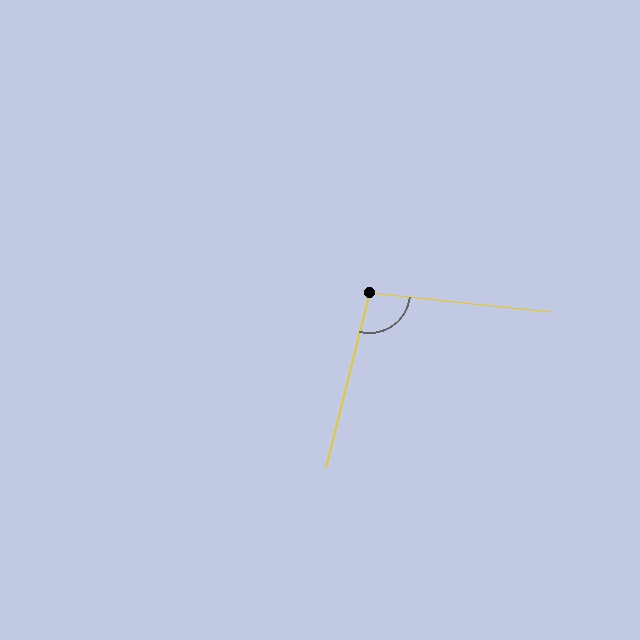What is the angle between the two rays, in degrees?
Approximately 98 degrees.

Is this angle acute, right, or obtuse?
It is obtuse.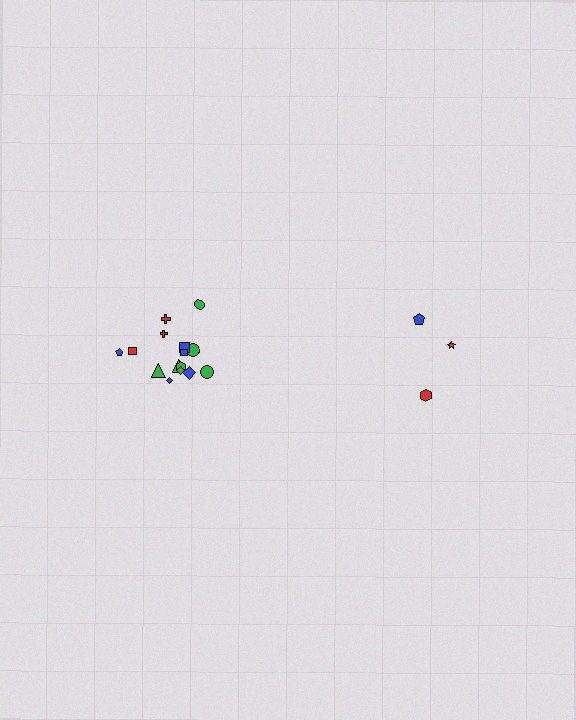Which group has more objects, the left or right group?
The left group.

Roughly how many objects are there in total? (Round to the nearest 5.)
Roughly 20 objects in total.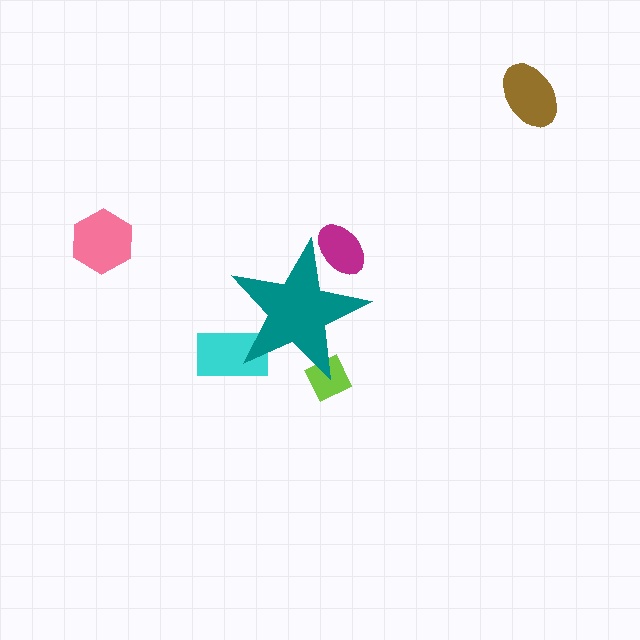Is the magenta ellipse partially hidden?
Yes, the magenta ellipse is partially hidden behind the teal star.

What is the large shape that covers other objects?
A teal star.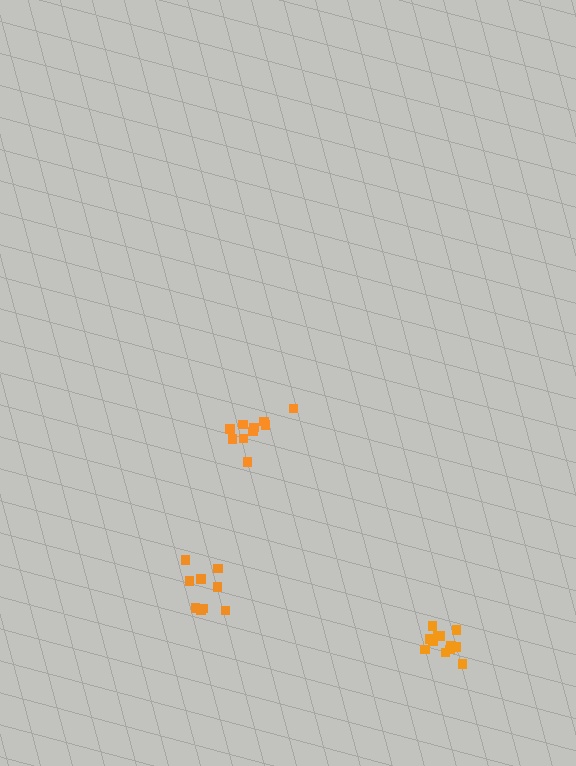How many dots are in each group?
Group 1: 9 dots, Group 2: 12 dots, Group 3: 10 dots (31 total).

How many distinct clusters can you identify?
There are 3 distinct clusters.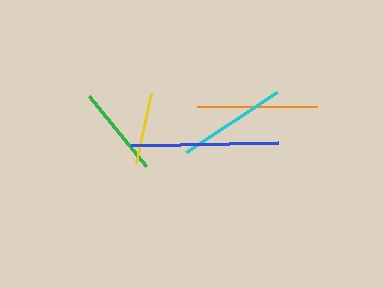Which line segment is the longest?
The blue line is the longest at approximately 147 pixels.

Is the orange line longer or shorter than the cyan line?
The orange line is longer than the cyan line.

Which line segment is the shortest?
The yellow line is the shortest at approximately 72 pixels.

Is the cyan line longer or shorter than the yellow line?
The cyan line is longer than the yellow line.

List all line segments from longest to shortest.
From longest to shortest: blue, orange, cyan, green, yellow.